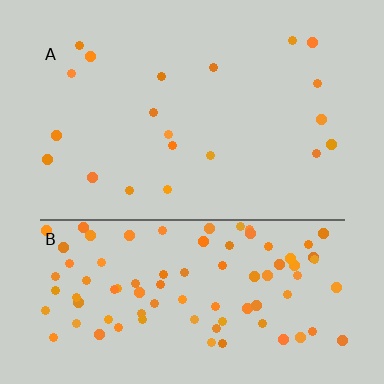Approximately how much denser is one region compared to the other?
Approximately 4.6× — region B over region A.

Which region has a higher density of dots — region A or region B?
B (the bottom).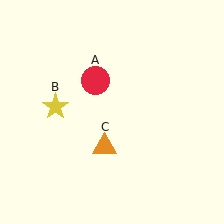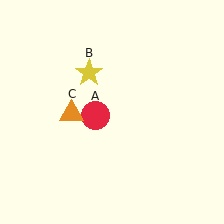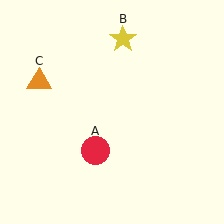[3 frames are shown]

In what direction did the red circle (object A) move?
The red circle (object A) moved down.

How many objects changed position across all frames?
3 objects changed position: red circle (object A), yellow star (object B), orange triangle (object C).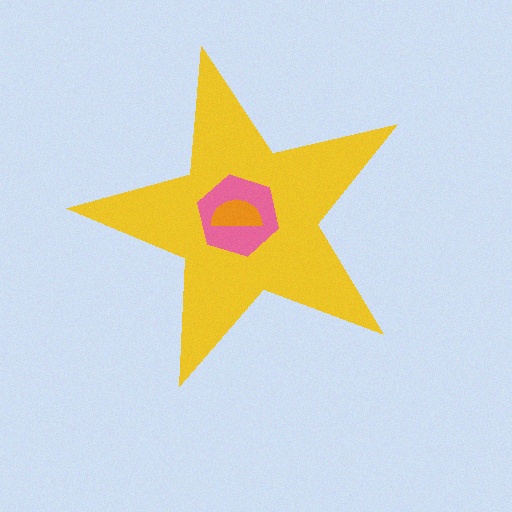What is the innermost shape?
The orange semicircle.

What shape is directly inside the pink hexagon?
The orange semicircle.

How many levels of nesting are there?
3.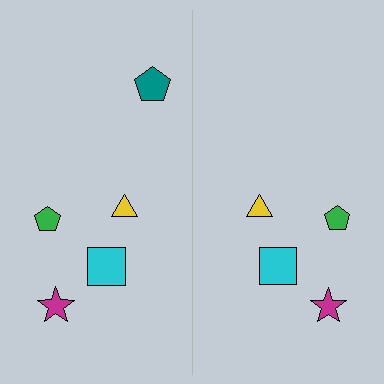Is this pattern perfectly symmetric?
No, the pattern is not perfectly symmetric. A teal pentagon is missing from the right side.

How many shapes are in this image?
There are 9 shapes in this image.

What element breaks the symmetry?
A teal pentagon is missing from the right side.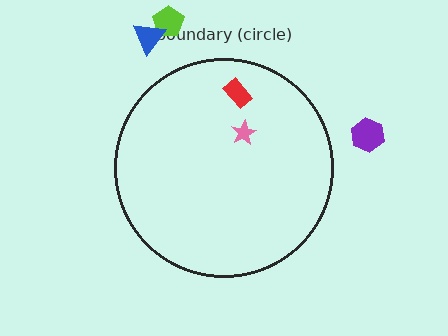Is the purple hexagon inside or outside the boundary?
Outside.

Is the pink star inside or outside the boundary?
Inside.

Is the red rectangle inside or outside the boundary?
Inside.